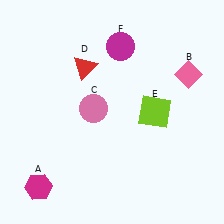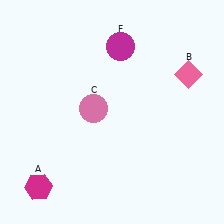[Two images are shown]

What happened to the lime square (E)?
The lime square (E) was removed in Image 2. It was in the top-right area of Image 1.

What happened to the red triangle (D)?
The red triangle (D) was removed in Image 2. It was in the top-left area of Image 1.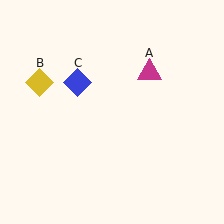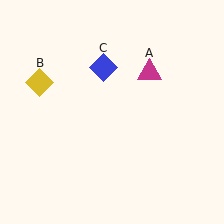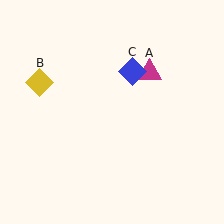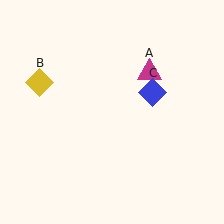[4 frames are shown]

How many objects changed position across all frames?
1 object changed position: blue diamond (object C).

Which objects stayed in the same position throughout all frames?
Magenta triangle (object A) and yellow diamond (object B) remained stationary.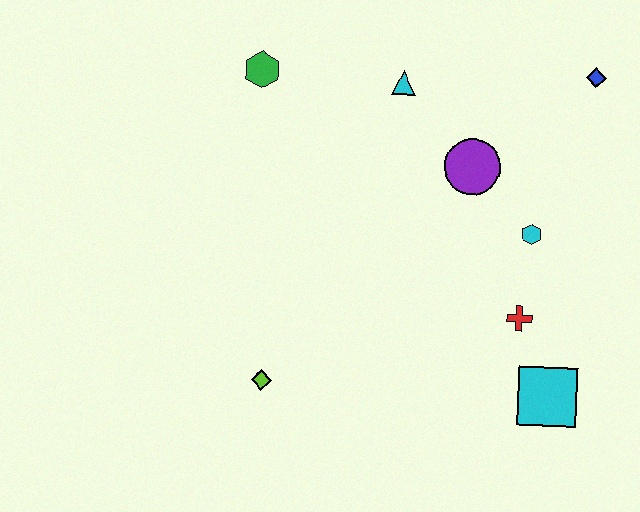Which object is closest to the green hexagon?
The cyan triangle is closest to the green hexagon.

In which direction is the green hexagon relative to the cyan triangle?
The green hexagon is to the left of the cyan triangle.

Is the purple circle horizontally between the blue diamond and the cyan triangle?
Yes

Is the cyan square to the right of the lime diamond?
Yes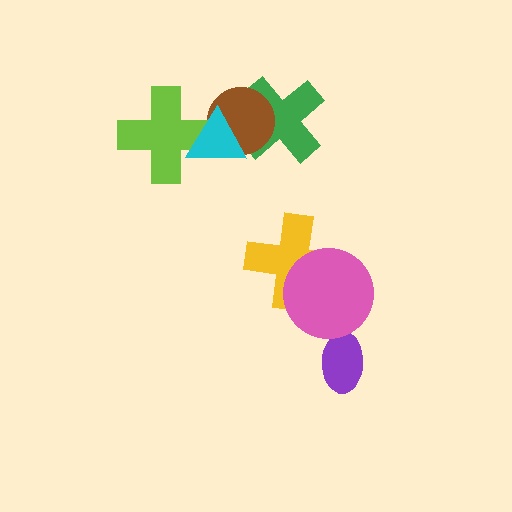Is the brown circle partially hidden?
Yes, it is partially covered by another shape.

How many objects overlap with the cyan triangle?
3 objects overlap with the cyan triangle.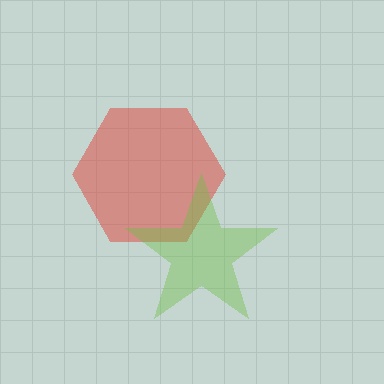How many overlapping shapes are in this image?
There are 2 overlapping shapes in the image.